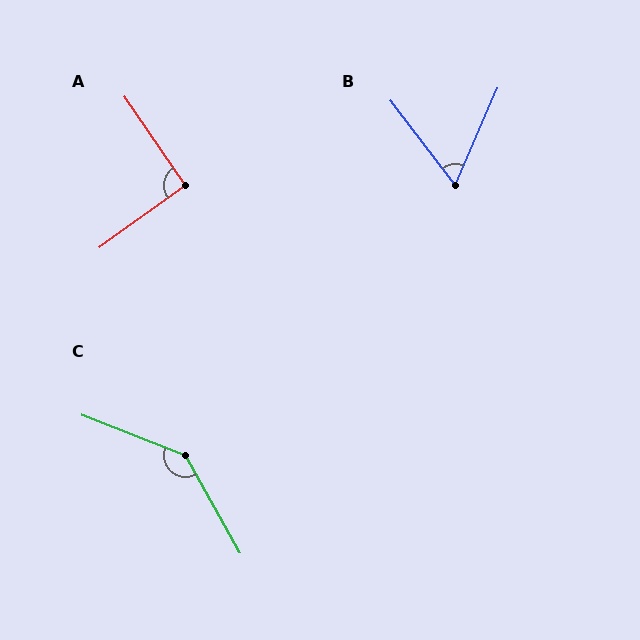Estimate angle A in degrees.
Approximately 91 degrees.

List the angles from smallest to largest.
B (61°), A (91°), C (140°).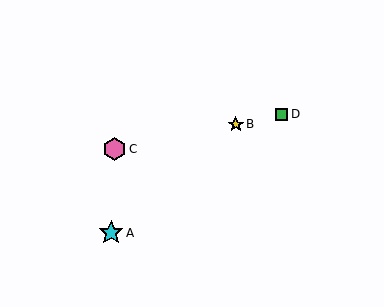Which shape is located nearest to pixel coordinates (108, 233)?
The cyan star (labeled A) at (111, 233) is nearest to that location.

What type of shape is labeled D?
Shape D is a green square.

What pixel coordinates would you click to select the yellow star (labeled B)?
Click at (236, 124) to select the yellow star B.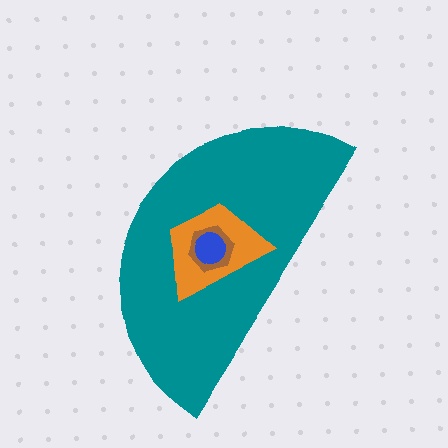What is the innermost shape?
The blue circle.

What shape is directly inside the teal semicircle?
The orange trapezoid.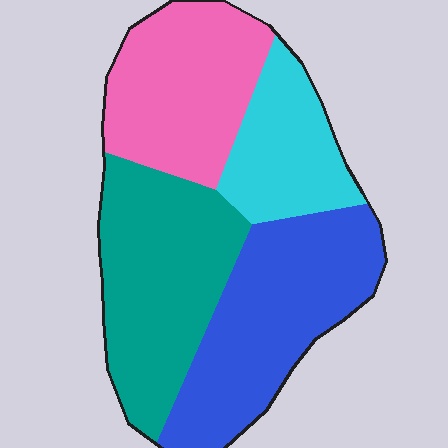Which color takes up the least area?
Cyan, at roughly 15%.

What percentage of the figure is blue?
Blue covers 30% of the figure.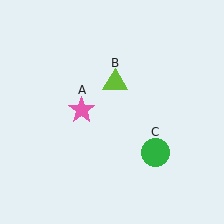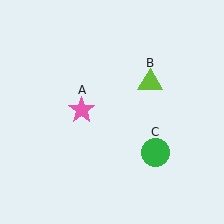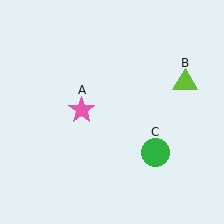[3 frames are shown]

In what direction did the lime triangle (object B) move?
The lime triangle (object B) moved right.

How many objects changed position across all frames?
1 object changed position: lime triangle (object B).